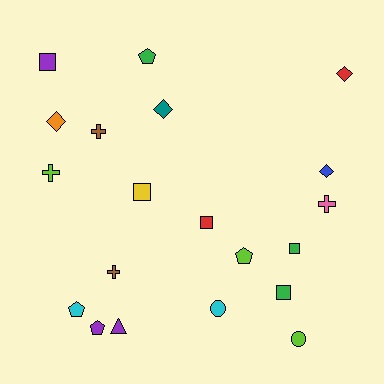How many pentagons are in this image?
There are 4 pentagons.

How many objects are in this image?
There are 20 objects.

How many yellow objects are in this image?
There is 1 yellow object.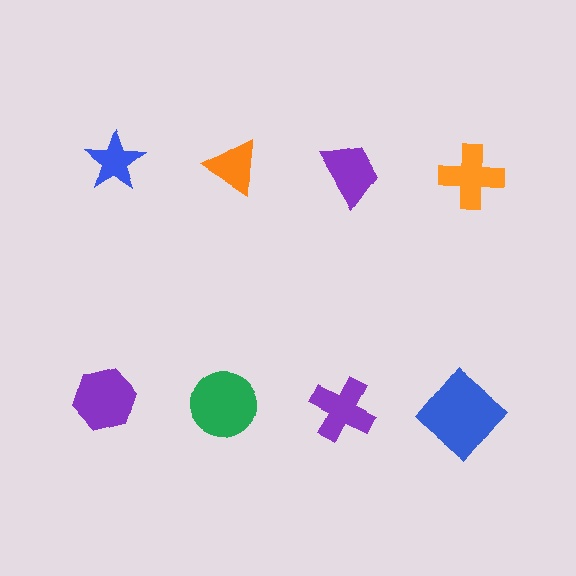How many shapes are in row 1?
4 shapes.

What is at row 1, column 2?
An orange triangle.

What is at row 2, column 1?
A purple hexagon.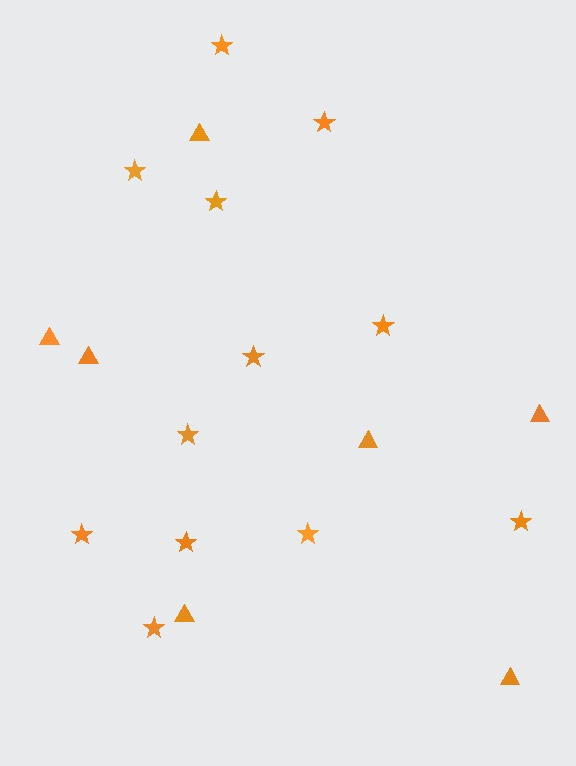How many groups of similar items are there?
There are 2 groups: one group of stars (12) and one group of triangles (7).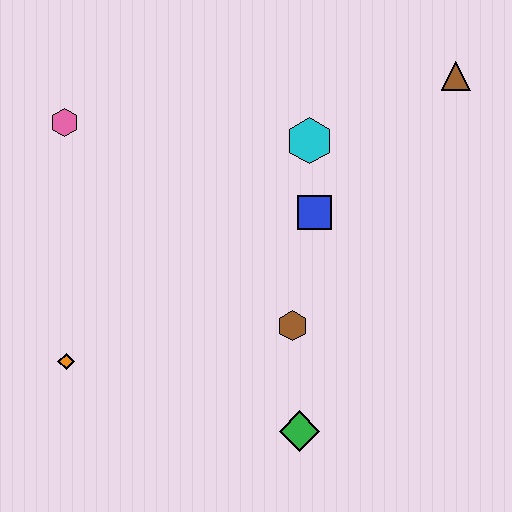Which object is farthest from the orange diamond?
The brown triangle is farthest from the orange diamond.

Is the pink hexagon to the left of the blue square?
Yes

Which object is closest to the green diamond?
The brown hexagon is closest to the green diamond.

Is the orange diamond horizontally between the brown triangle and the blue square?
No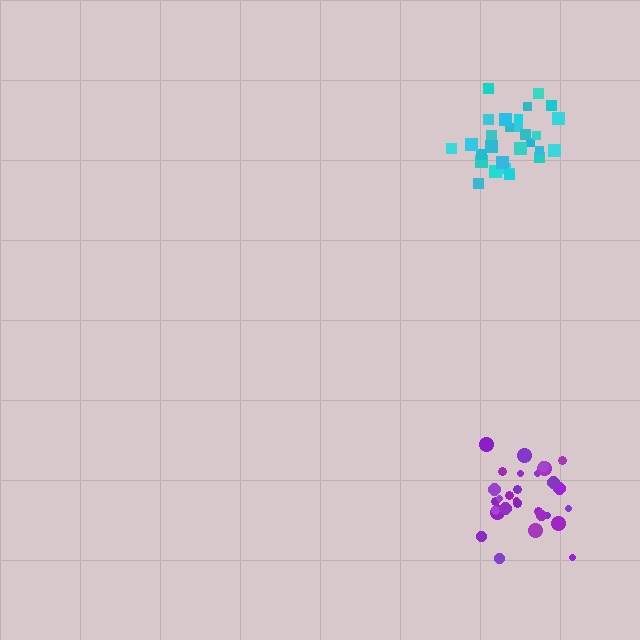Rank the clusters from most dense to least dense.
cyan, purple.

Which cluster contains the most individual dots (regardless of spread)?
Purple (31).